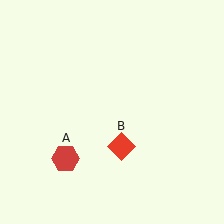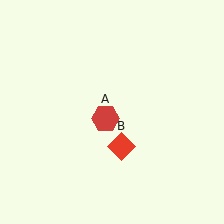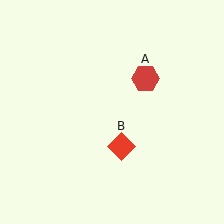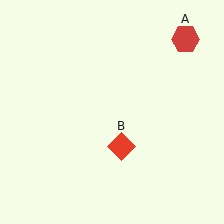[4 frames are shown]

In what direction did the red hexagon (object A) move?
The red hexagon (object A) moved up and to the right.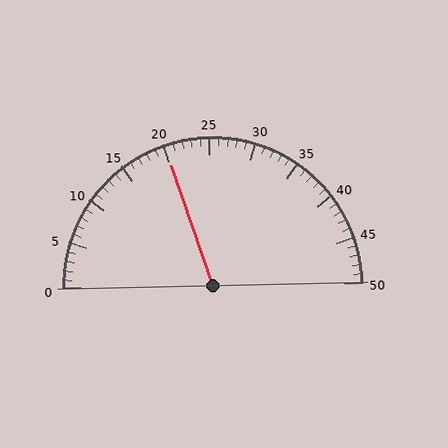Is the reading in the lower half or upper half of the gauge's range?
The reading is in the lower half of the range (0 to 50).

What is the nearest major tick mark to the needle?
The nearest major tick mark is 20.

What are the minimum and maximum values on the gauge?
The gauge ranges from 0 to 50.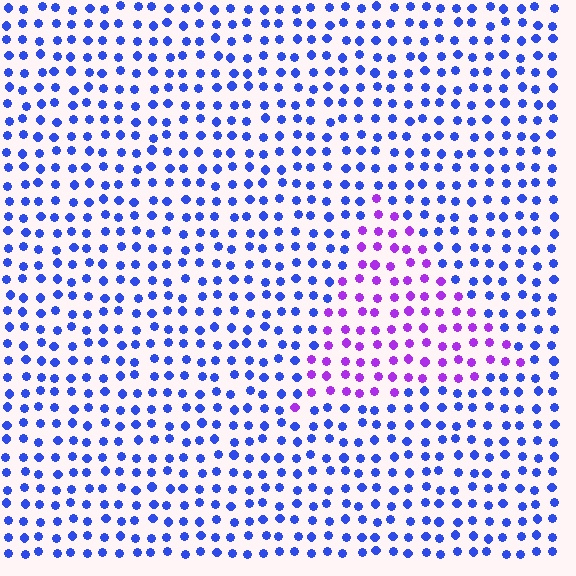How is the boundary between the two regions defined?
The boundary is defined purely by a slight shift in hue (about 51 degrees). Spacing, size, and orientation are identical on both sides.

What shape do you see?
I see a triangle.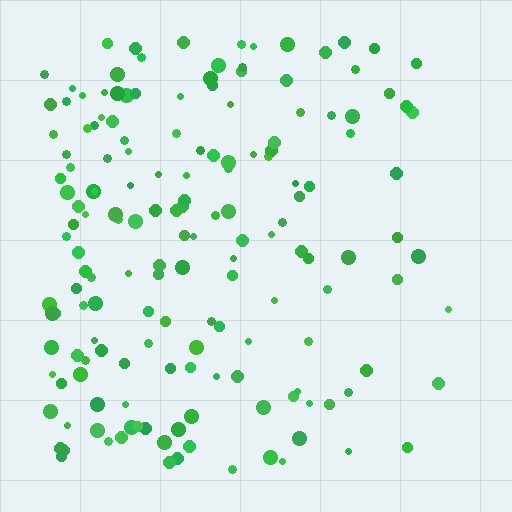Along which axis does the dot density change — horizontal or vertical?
Horizontal.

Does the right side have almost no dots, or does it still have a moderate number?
Still a moderate number, just noticeably fewer than the left.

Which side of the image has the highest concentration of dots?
The left.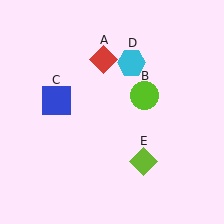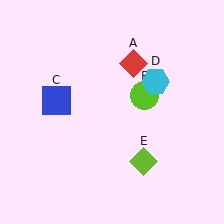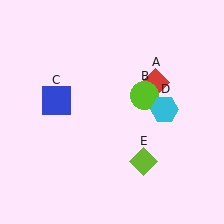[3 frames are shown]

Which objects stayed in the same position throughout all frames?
Lime circle (object B) and blue square (object C) and lime diamond (object E) remained stationary.